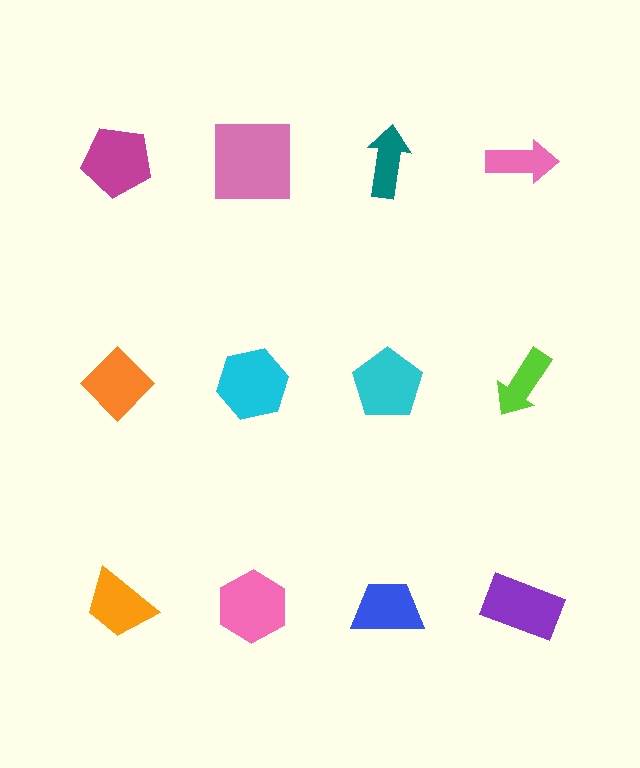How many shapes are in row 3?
4 shapes.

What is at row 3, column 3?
A blue trapezoid.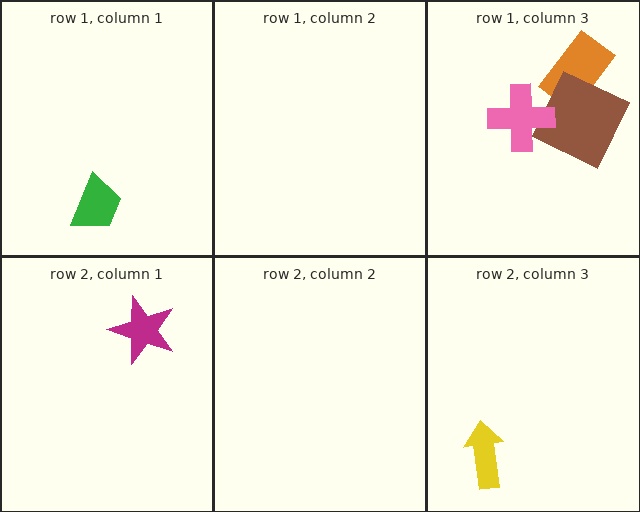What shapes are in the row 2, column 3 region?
The yellow arrow.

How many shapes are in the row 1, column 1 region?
1.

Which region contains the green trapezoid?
The row 1, column 1 region.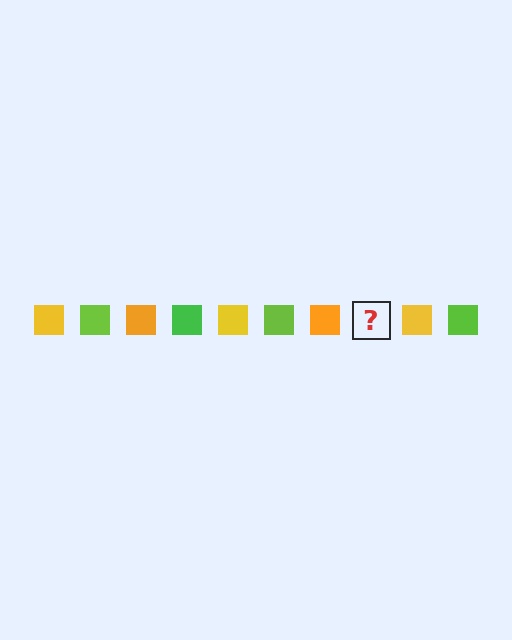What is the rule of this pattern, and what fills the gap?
The rule is that the pattern cycles through yellow, lime, orange, green squares. The gap should be filled with a green square.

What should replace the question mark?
The question mark should be replaced with a green square.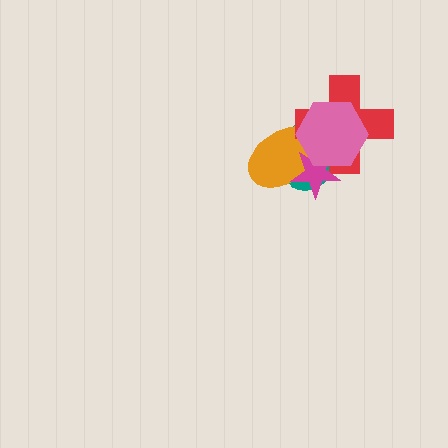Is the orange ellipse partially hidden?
Yes, it is partially covered by another shape.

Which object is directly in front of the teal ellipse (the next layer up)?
The orange ellipse is directly in front of the teal ellipse.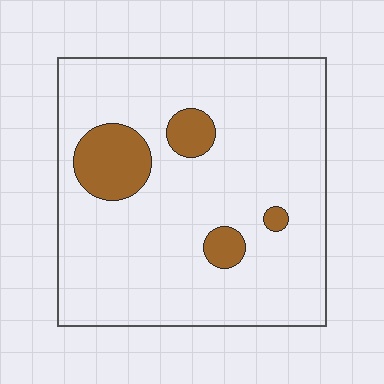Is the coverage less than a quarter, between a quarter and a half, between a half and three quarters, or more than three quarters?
Less than a quarter.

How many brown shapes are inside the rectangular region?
4.